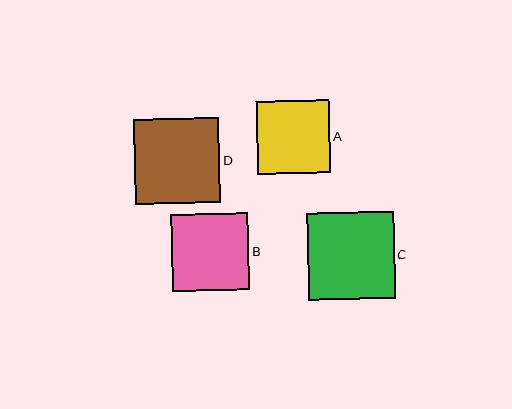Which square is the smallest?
Square A is the smallest with a size of approximately 73 pixels.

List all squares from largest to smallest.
From largest to smallest: C, D, B, A.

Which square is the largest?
Square C is the largest with a size of approximately 87 pixels.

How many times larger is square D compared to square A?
Square D is approximately 1.2 times the size of square A.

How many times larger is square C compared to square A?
Square C is approximately 1.2 times the size of square A.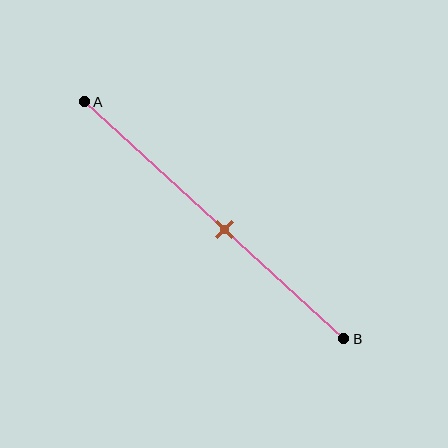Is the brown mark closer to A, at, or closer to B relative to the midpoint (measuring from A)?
The brown mark is closer to point B than the midpoint of segment AB.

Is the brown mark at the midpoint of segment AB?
No, the mark is at about 55% from A, not at the 50% midpoint.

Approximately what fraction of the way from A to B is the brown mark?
The brown mark is approximately 55% of the way from A to B.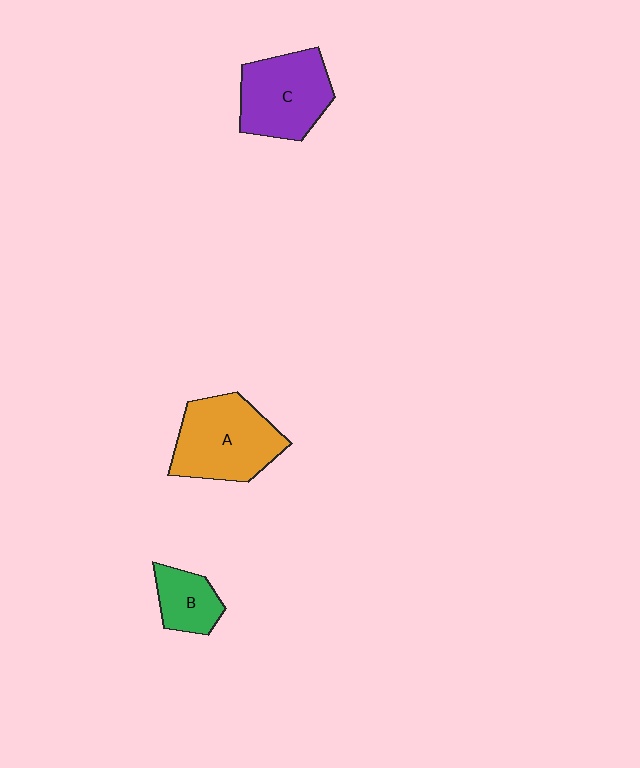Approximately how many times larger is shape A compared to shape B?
Approximately 2.1 times.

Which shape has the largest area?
Shape A (orange).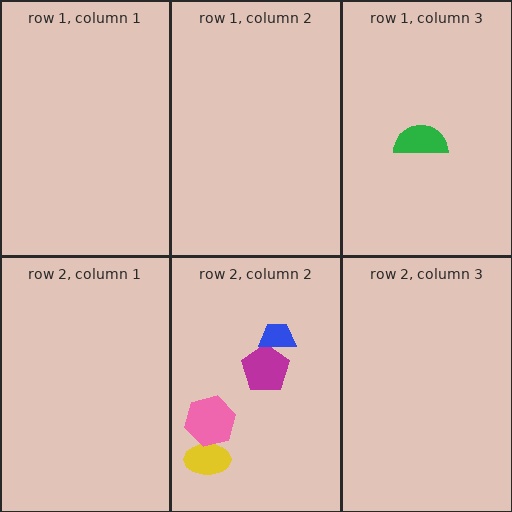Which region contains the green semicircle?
The row 1, column 3 region.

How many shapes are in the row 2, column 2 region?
4.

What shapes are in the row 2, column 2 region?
The yellow ellipse, the magenta pentagon, the blue trapezoid, the pink hexagon.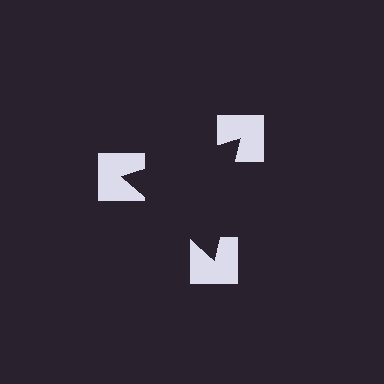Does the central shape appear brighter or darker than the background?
It typically appears slightly darker than the background, even though no actual brightness change is drawn.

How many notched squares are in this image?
There are 3 — one at each vertex of the illusory triangle.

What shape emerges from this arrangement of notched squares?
An illusory triangle — its edges are inferred from the aligned wedge cuts in the notched squares, not physically drawn.